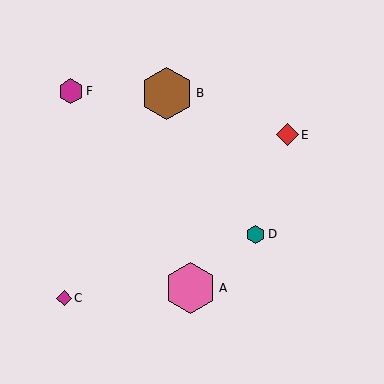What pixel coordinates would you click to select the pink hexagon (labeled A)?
Click at (190, 288) to select the pink hexagon A.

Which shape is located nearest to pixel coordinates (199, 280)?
The pink hexagon (labeled A) at (190, 288) is nearest to that location.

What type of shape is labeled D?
Shape D is a teal hexagon.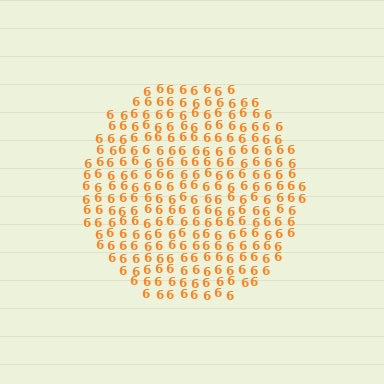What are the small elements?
The small elements are digit 6's.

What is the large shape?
The large shape is a circle.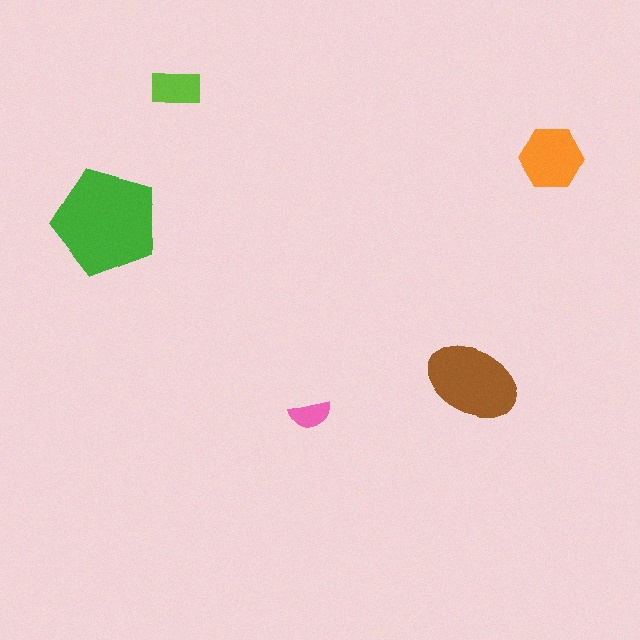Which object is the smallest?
The pink semicircle.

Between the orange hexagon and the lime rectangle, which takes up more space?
The orange hexagon.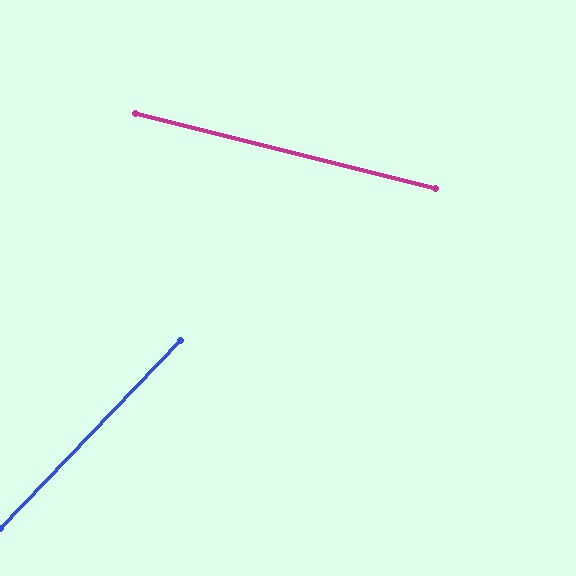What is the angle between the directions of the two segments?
Approximately 60 degrees.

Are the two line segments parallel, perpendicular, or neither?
Neither parallel nor perpendicular — they differ by about 60°.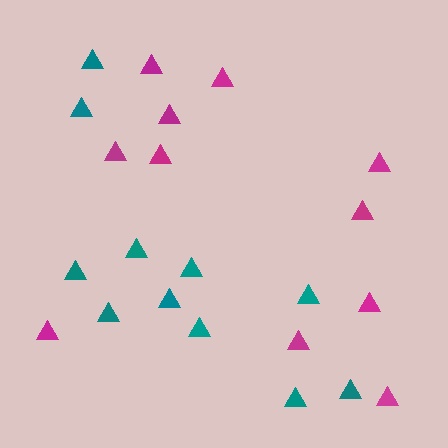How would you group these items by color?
There are 2 groups: one group of magenta triangles (11) and one group of teal triangles (11).